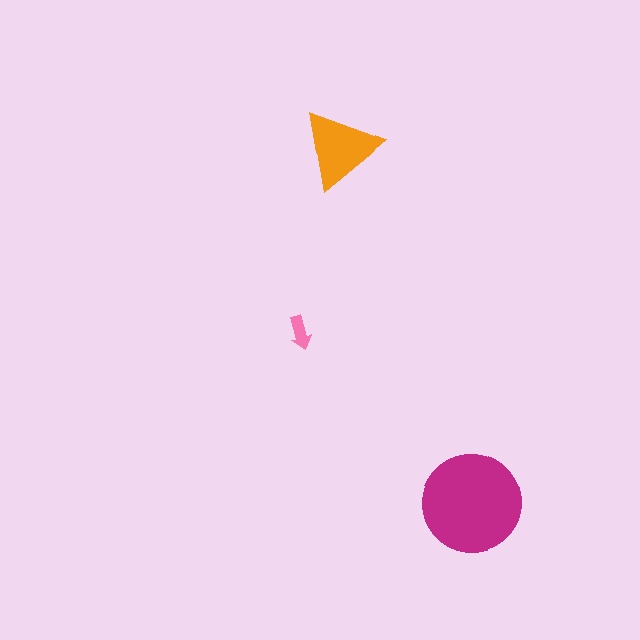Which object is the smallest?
The pink arrow.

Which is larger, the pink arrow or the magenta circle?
The magenta circle.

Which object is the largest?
The magenta circle.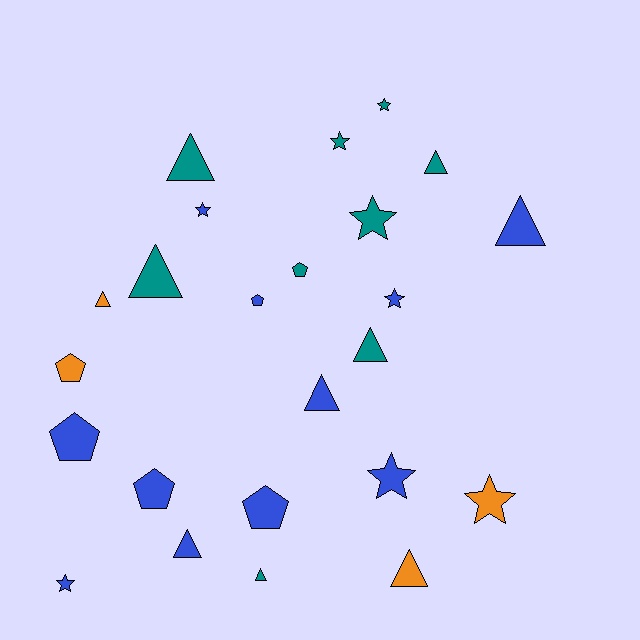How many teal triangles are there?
There are 5 teal triangles.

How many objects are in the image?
There are 24 objects.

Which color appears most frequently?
Blue, with 11 objects.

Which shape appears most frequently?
Triangle, with 10 objects.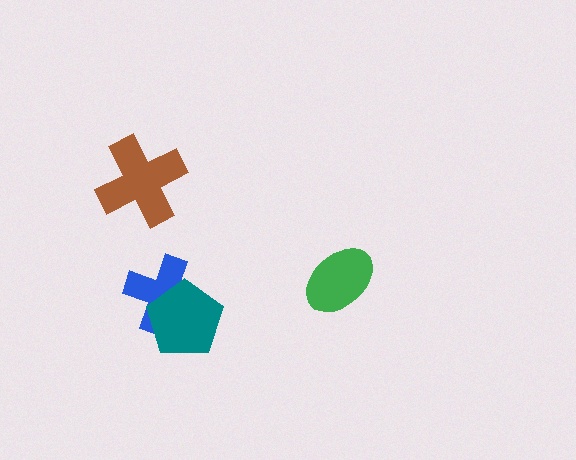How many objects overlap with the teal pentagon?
1 object overlaps with the teal pentagon.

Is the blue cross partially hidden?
Yes, it is partially covered by another shape.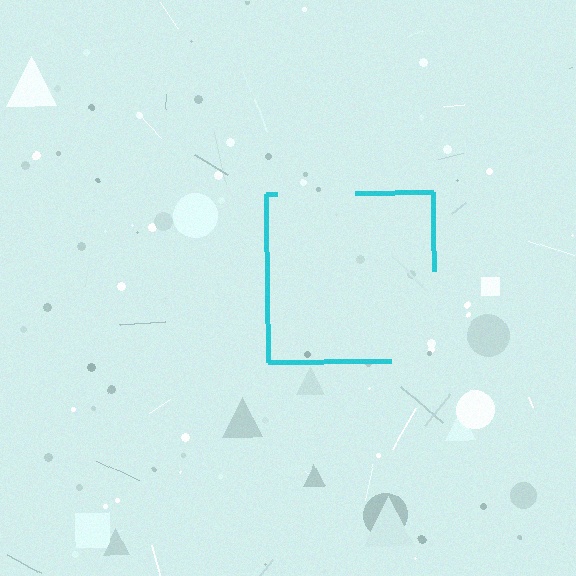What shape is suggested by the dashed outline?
The dashed outline suggests a square.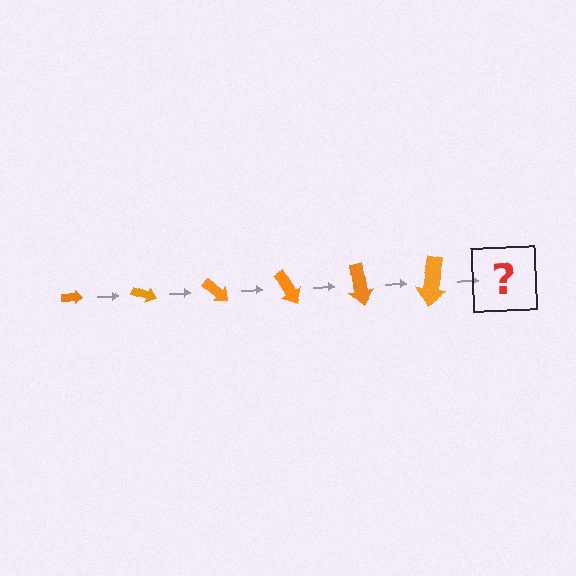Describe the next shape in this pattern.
It should be an arrow, larger than the previous one and rotated 120 degrees from the start.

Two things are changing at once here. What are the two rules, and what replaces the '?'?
The two rules are that the arrow grows larger each step and it rotates 20 degrees each step. The '?' should be an arrow, larger than the previous one and rotated 120 degrees from the start.